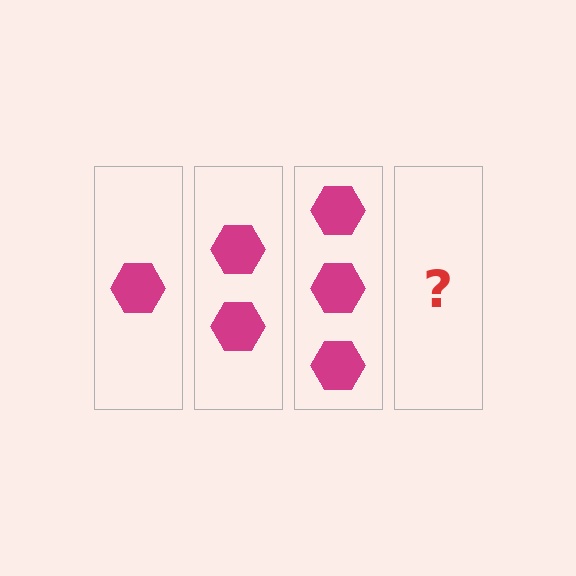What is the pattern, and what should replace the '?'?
The pattern is that each step adds one more hexagon. The '?' should be 4 hexagons.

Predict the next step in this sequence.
The next step is 4 hexagons.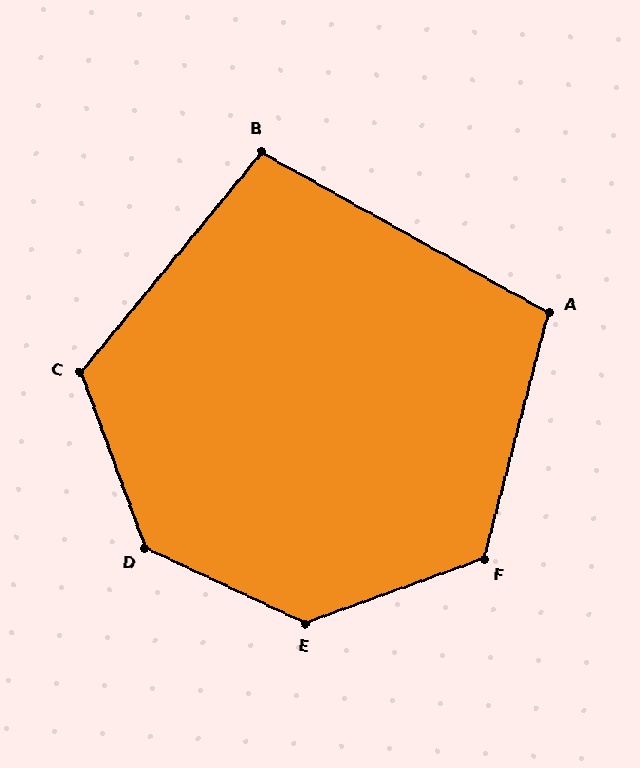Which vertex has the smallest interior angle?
B, at approximately 100 degrees.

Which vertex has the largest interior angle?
D, at approximately 135 degrees.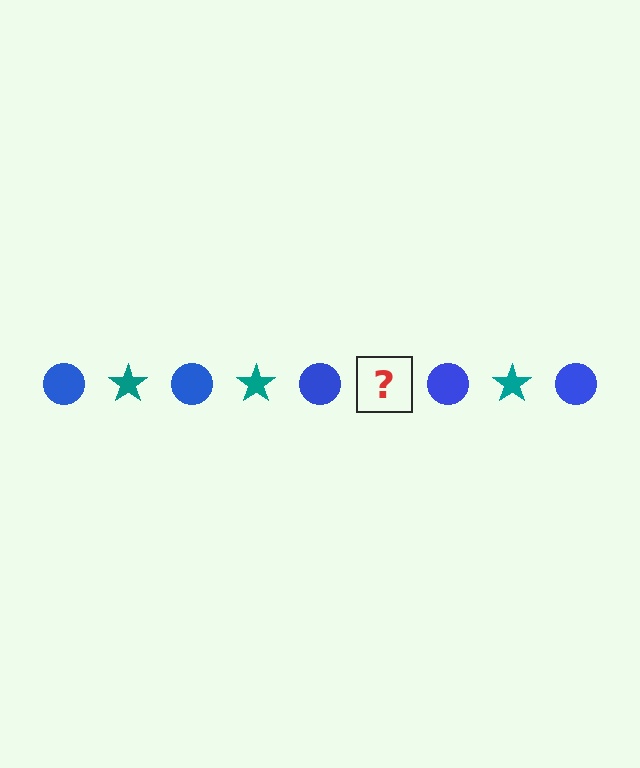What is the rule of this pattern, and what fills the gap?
The rule is that the pattern alternates between blue circle and teal star. The gap should be filled with a teal star.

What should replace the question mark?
The question mark should be replaced with a teal star.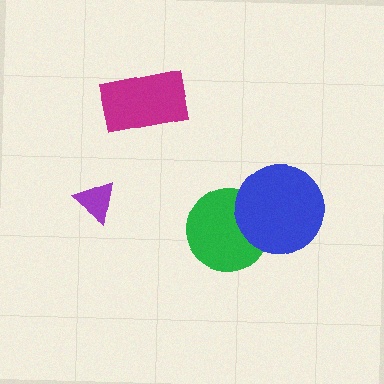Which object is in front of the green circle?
The blue circle is in front of the green circle.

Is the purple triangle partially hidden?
No, no other shape covers it.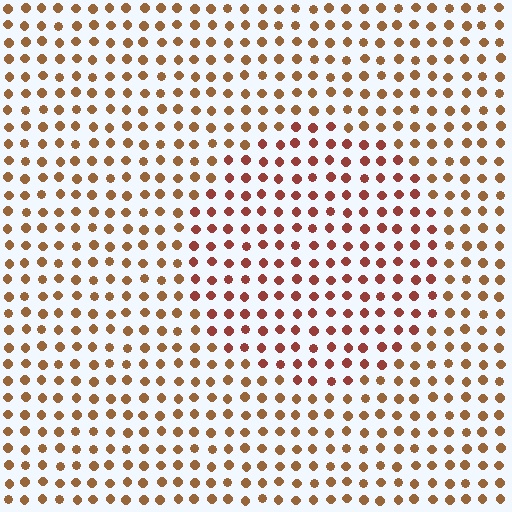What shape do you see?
I see a circle.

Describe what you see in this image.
The image is filled with small brown elements in a uniform arrangement. A circle-shaped region is visible where the elements are tinted to a slightly different hue, forming a subtle color boundary.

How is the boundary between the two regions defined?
The boundary is defined purely by a slight shift in hue (about 26 degrees). Spacing, size, and orientation are identical on both sides.